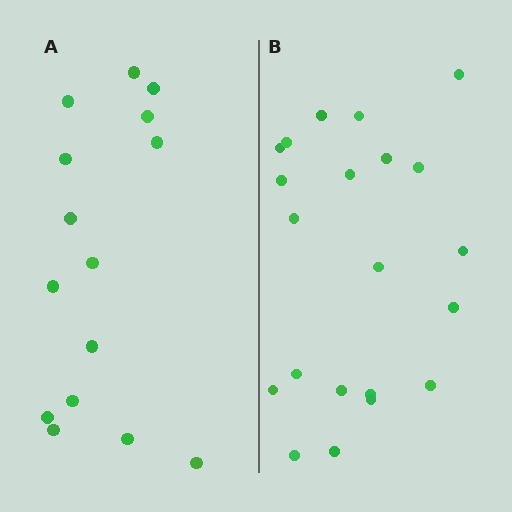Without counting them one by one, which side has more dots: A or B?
Region B (the right region) has more dots.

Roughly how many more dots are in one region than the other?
Region B has about 6 more dots than region A.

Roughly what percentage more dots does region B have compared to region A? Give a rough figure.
About 40% more.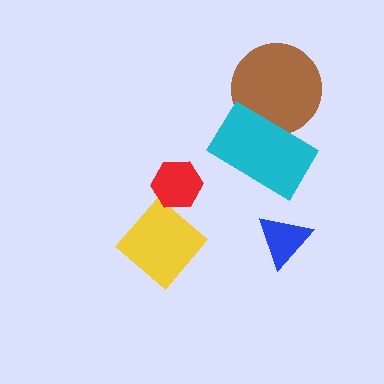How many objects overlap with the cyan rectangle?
1 object overlaps with the cyan rectangle.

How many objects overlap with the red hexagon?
0 objects overlap with the red hexagon.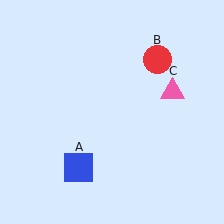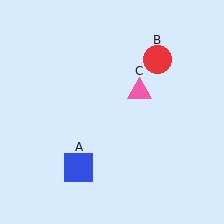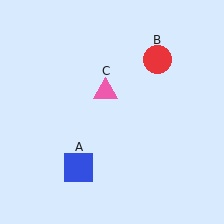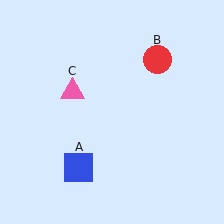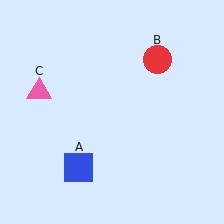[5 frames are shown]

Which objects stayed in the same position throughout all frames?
Blue square (object A) and red circle (object B) remained stationary.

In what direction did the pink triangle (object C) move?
The pink triangle (object C) moved left.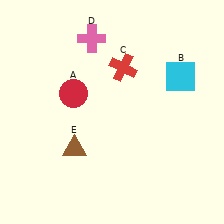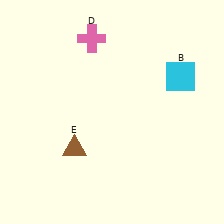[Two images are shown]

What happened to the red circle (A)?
The red circle (A) was removed in Image 2. It was in the top-left area of Image 1.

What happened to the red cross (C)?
The red cross (C) was removed in Image 2. It was in the top-right area of Image 1.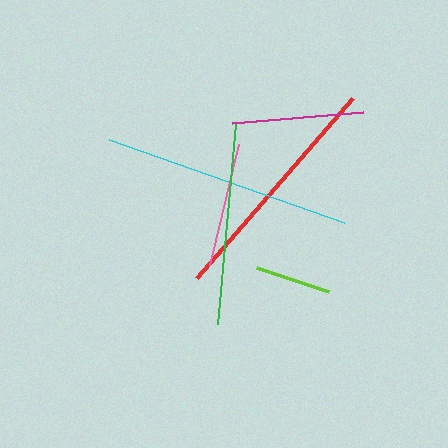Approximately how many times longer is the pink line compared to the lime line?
The pink line is approximately 1.6 times the length of the lime line.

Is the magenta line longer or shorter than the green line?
The green line is longer than the magenta line.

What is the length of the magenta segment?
The magenta segment is approximately 132 pixels long.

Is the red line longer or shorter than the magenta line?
The red line is longer than the magenta line.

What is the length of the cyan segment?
The cyan segment is approximately 249 pixels long.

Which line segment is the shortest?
The lime line is the shortest at approximately 77 pixels.